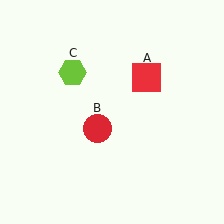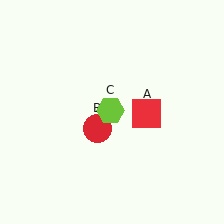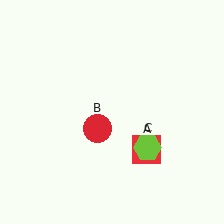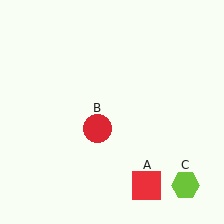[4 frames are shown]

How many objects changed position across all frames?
2 objects changed position: red square (object A), lime hexagon (object C).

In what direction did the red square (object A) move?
The red square (object A) moved down.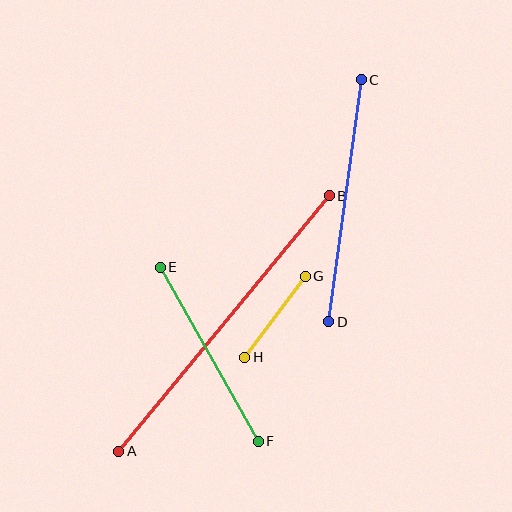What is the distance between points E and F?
The distance is approximately 199 pixels.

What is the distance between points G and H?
The distance is approximately 101 pixels.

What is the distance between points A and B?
The distance is approximately 331 pixels.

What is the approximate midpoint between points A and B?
The midpoint is at approximately (224, 324) pixels.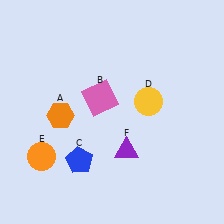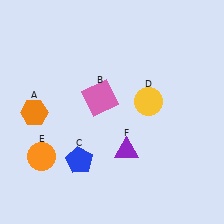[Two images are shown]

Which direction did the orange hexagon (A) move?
The orange hexagon (A) moved left.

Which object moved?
The orange hexagon (A) moved left.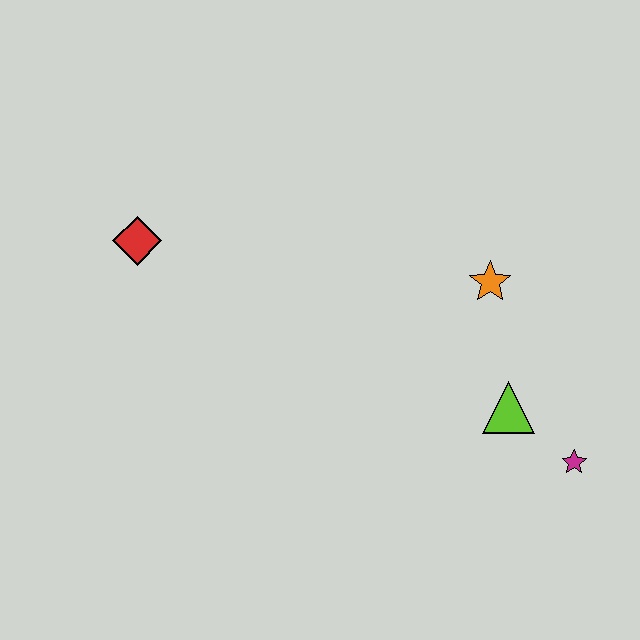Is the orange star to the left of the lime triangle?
Yes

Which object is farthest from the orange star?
The red diamond is farthest from the orange star.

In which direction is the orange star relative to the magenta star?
The orange star is above the magenta star.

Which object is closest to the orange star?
The lime triangle is closest to the orange star.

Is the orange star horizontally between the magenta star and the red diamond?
Yes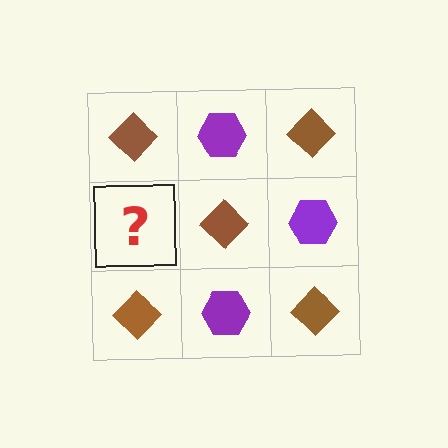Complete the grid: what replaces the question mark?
The question mark should be replaced with a purple hexagon.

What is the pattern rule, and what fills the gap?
The rule is that it alternates brown diamond and purple hexagon in a checkerboard pattern. The gap should be filled with a purple hexagon.